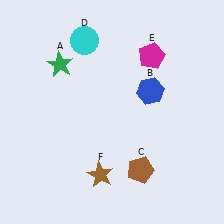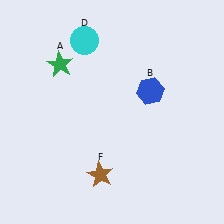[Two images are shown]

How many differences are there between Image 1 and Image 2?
There are 2 differences between the two images.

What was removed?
The brown pentagon (C), the magenta pentagon (E) were removed in Image 2.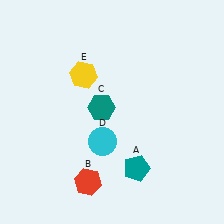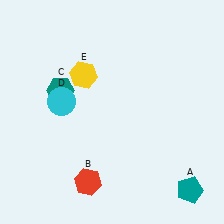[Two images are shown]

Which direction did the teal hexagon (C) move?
The teal hexagon (C) moved left.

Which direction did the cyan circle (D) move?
The cyan circle (D) moved left.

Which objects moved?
The objects that moved are: the teal pentagon (A), the teal hexagon (C), the cyan circle (D).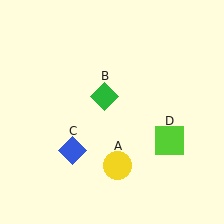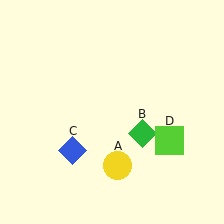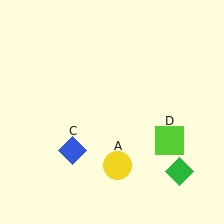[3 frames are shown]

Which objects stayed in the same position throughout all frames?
Yellow circle (object A) and blue diamond (object C) and lime square (object D) remained stationary.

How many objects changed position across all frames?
1 object changed position: green diamond (object B).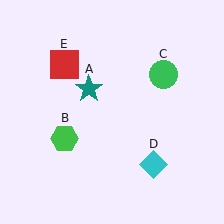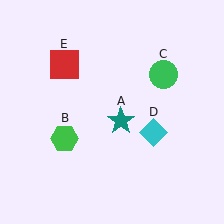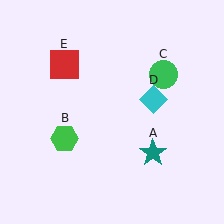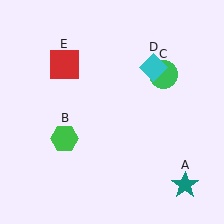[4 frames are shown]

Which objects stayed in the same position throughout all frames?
Green hexagon (object B) and green circle (object C) and red square (object E) remained stationary.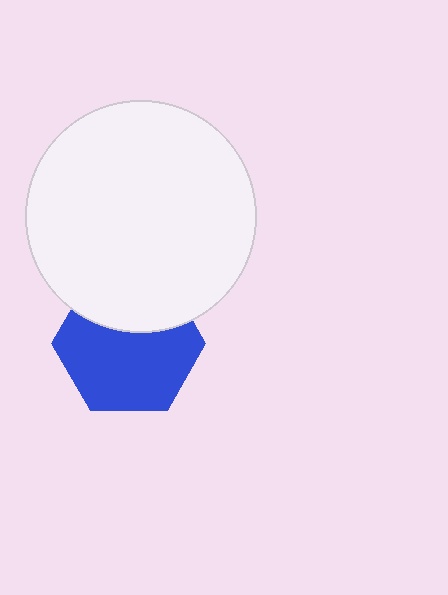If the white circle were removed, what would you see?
You would see the complete blue hexagon.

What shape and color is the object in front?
The object in front is a white circle.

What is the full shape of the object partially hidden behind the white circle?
The partially hidden object is a blue hexagon.